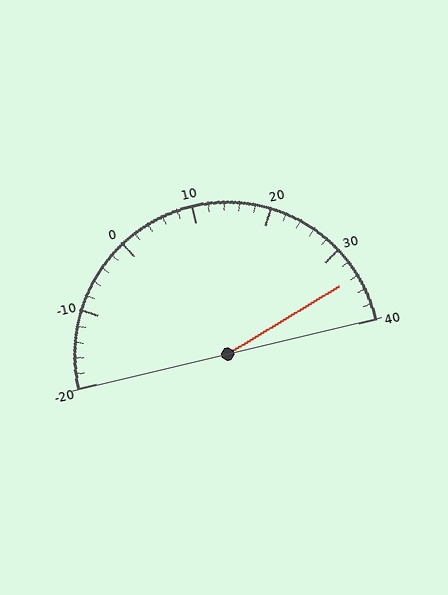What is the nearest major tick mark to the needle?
The nearest major tick mark is 30.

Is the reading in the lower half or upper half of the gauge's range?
The reading is in the upper half of the range (-20 to 40).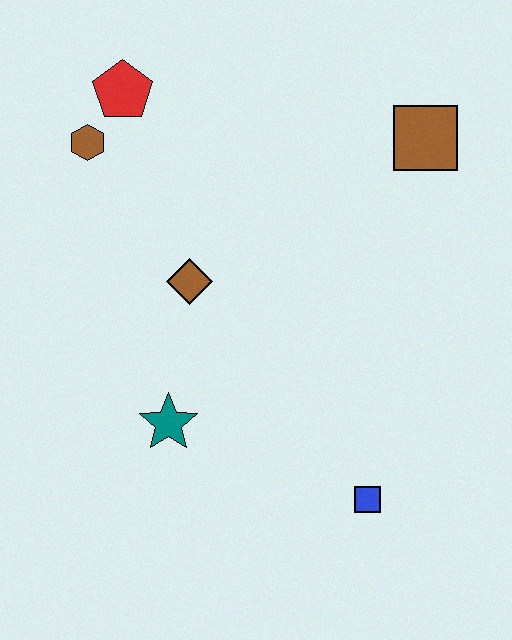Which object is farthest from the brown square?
The teal star is farthest from the brown square.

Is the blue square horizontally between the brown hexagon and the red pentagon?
No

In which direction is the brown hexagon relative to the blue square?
The brown hexagon is above the blue square.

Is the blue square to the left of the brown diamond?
No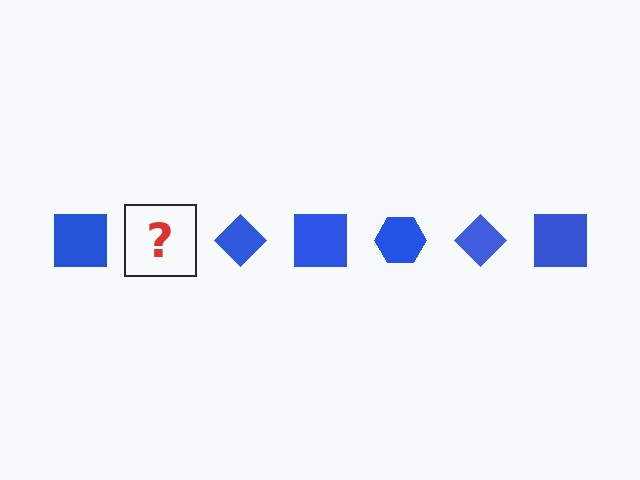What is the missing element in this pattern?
The missing element is a blue hexagon.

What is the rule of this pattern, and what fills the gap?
The rule is that the pattern cycles through square, hexagon, diamond shapes in blue. The gap should be filled with a blue hexagon.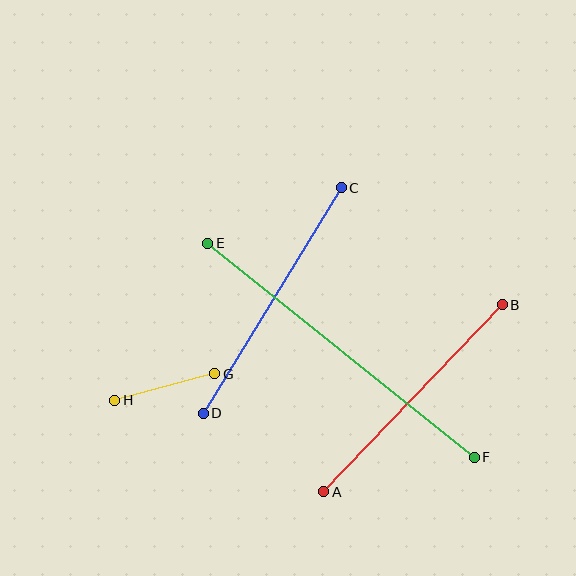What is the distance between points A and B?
The distance is approximately 259 pixels.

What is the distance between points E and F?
The distance is approximately 342 pixels.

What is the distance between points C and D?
The distance is approximately 265 pixels.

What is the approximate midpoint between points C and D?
The midpoint is at approximately (272, 301) pixels.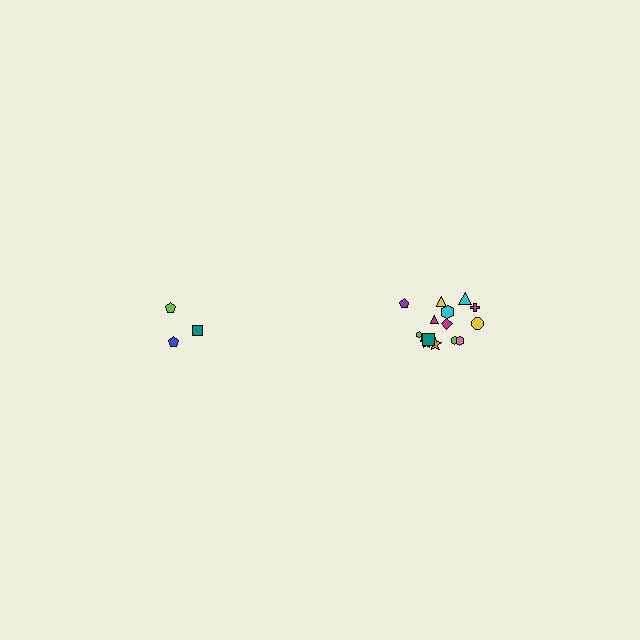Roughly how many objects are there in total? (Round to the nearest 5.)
Roughly 20 objects in total.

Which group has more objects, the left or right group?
The right group.